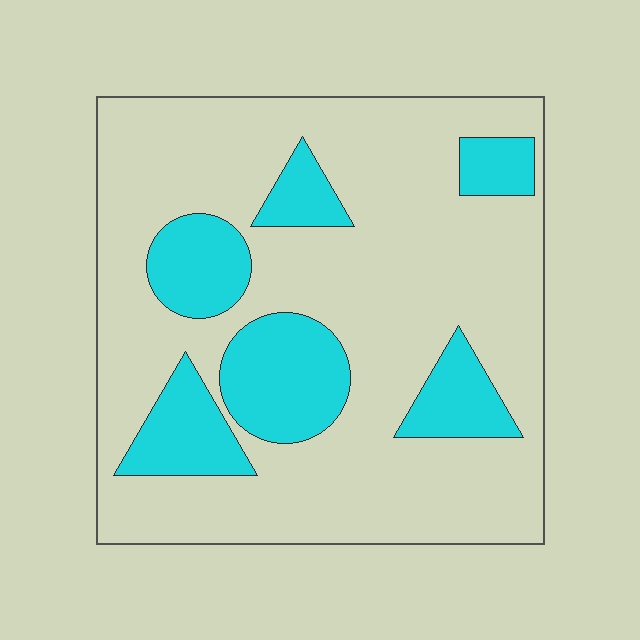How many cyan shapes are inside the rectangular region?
6.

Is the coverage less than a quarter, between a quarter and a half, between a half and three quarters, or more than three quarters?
Less than a quarter.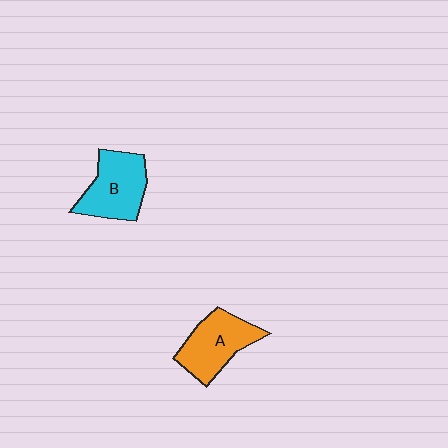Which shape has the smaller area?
Shape A (orange).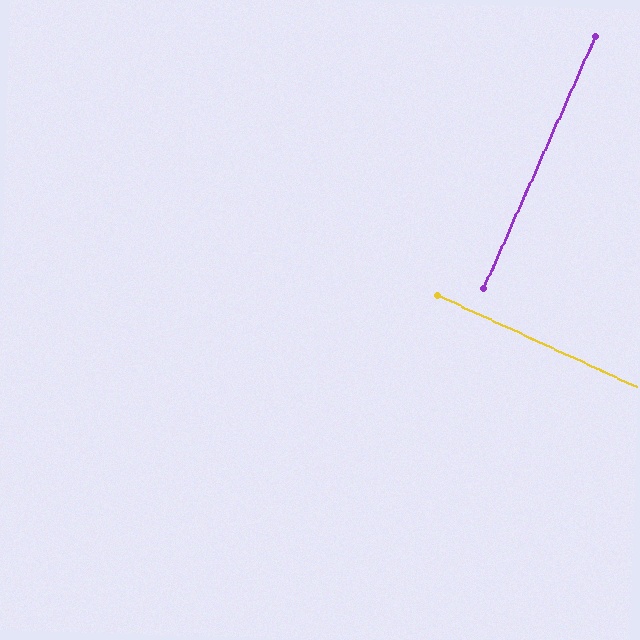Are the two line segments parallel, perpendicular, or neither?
Perpendicular — they meet at approximately 89°.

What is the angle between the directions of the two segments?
Approximately 89 degrees.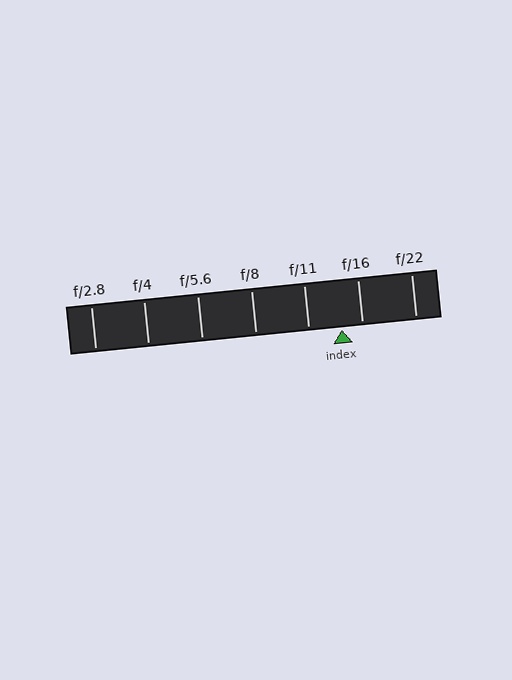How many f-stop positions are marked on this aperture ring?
There are 7 f-stop positions marked.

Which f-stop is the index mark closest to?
The index mark is closest to f/16.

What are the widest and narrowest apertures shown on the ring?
The widest aperture shown is f/2.8 and the narrowest is f/22.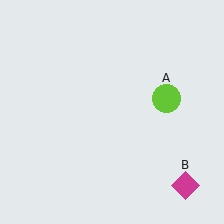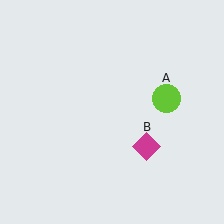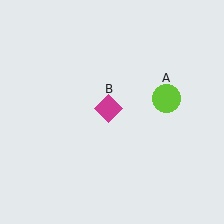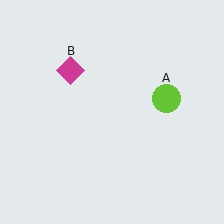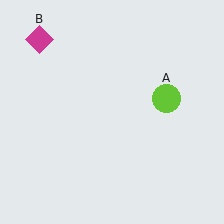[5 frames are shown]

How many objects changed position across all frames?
1 object changed position: magenta diamond (object B).